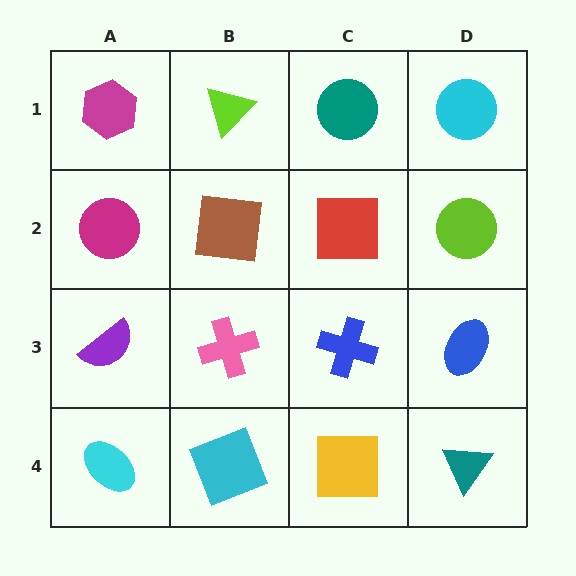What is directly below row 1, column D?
A lime circle.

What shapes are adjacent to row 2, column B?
A lime triangle (row 1, column B), a pink cross (row 3, column B), a magenta circle (row 2, column A), a red square (row 2, column C).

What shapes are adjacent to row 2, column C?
A teal circle (row 1, column C), a blue cross (row 3, column C), a brown square (row 2, column B), a lime circle (row 2, column D).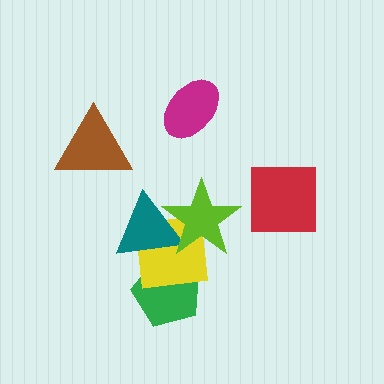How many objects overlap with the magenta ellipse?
0 objects overlap with the magenta ellipse.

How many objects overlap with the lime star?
2 objects overlap with the lime star.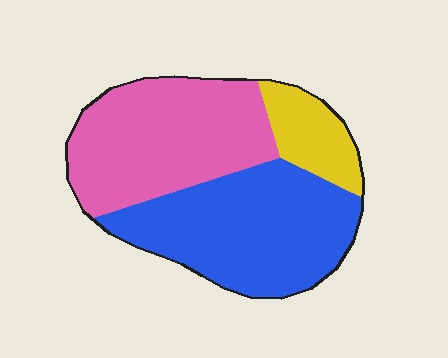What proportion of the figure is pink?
Pink covers 42% of the figure.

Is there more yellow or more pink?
Pink.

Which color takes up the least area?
Yellow, at roughly 15%.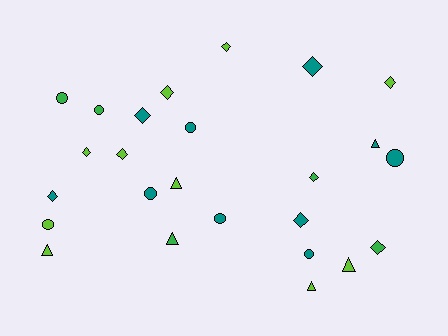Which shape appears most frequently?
Diamond, with 11 objects.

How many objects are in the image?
There are 25 objects.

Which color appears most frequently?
Lime, with 10 objects.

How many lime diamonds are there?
There are 5 lime diamonds.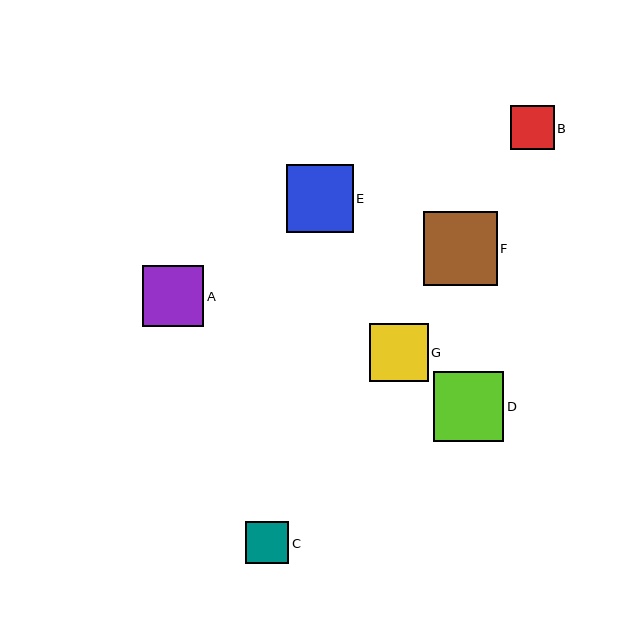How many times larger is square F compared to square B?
Square F is approximately 1.7 times the size of square B.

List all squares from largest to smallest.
From largest to smallest: F, D, E, A, G, B, C.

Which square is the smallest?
Square C is the smallest with a size of approximately 43 pixels.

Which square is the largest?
Square F is the largest with a size of approximately 74 pixels.